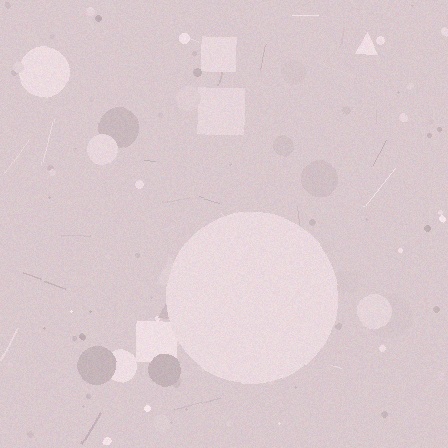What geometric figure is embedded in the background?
A circle is embedded in the background.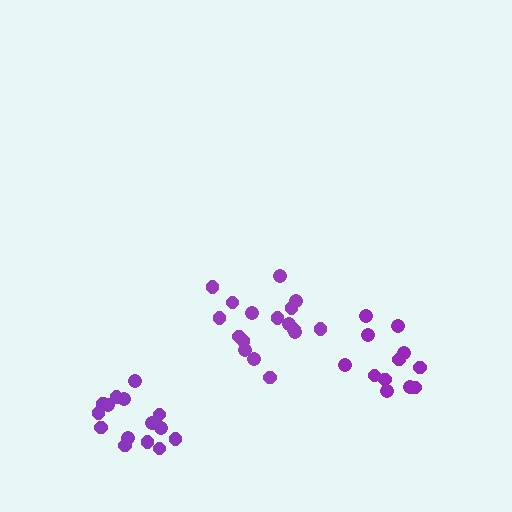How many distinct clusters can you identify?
There are 3 distinct clusters.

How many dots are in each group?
Group 1: 17 dots, Group 2: 15 dots, Group 3: 12 dots (44 total).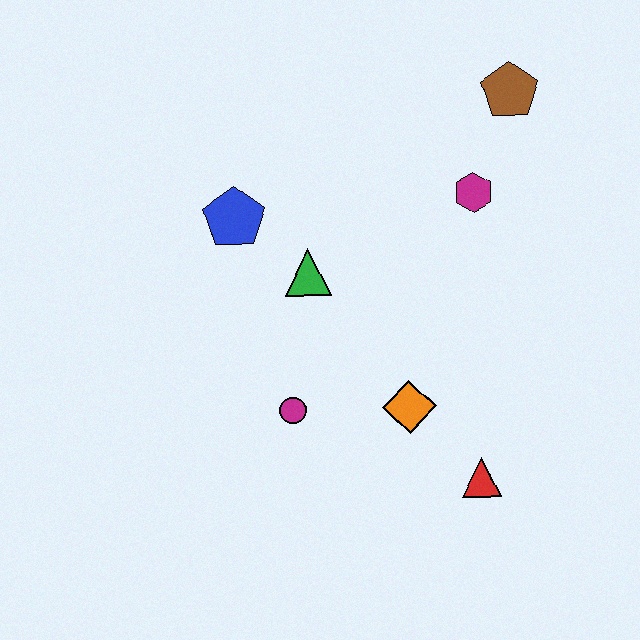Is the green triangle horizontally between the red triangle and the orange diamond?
No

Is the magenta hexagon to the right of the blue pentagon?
Yes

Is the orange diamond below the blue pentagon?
Yes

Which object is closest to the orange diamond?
The red triangle is closest to the orange diamond.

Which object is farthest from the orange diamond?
The brown pentagon is farthest from the orange diamond.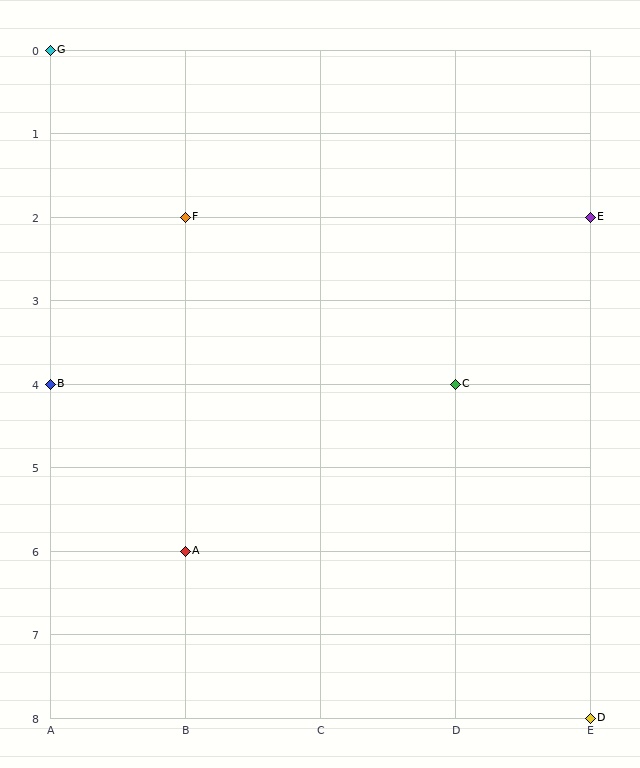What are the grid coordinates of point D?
Point D is at grid coordinates (E, 8).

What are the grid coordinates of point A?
Point A is at grid coordinates (B, 6).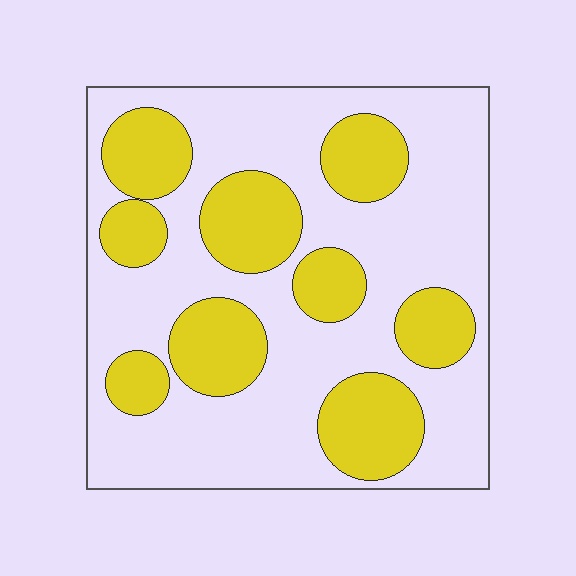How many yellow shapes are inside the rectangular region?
9.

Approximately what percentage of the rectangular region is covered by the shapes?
Approximately 35%.